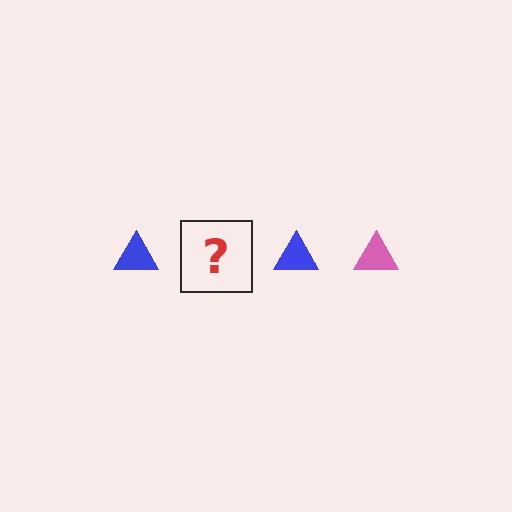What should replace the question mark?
The question mark should be replaced with a pink triangle.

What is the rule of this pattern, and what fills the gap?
The rule is that the pattern cycles through blue, pink triangles. The gap should be filled with a pink triangle.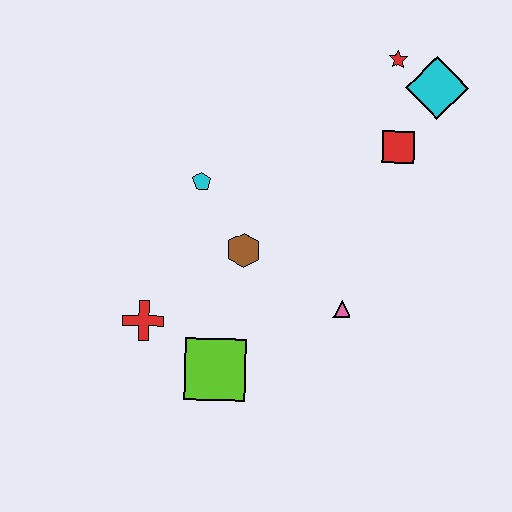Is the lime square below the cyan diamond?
Yes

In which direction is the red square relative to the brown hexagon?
The red square is to the right of the brown hexagon.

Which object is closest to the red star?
The cyan diamond is closest to the red star.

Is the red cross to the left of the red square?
Yes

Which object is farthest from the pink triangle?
The red star is farthest from the pink triangle.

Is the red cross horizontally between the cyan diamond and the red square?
No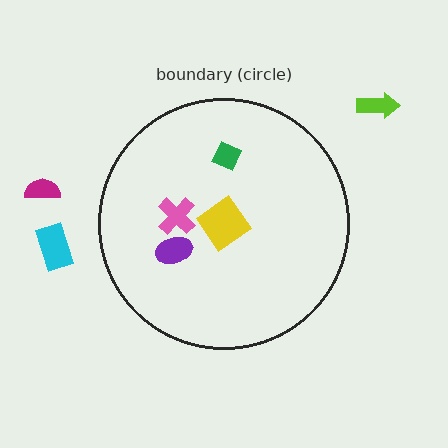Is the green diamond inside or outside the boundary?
Inside.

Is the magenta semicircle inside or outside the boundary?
Outside.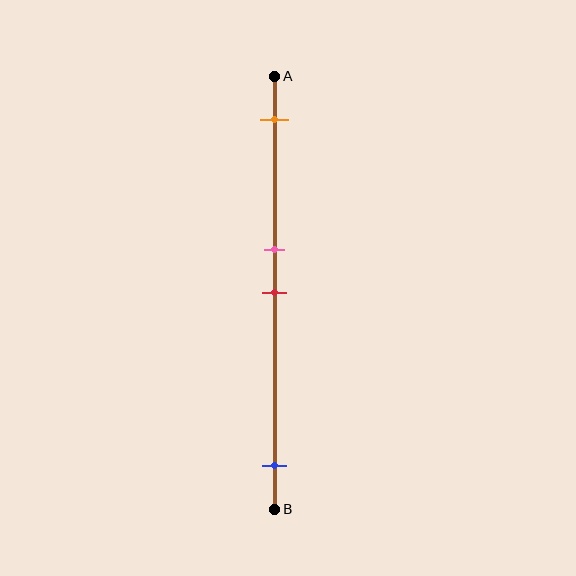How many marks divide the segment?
There are 4 marks dividing the segment.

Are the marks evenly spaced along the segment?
No, the marks are not evenly spaced.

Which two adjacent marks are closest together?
The pink and red marks are the closest adjacent pair.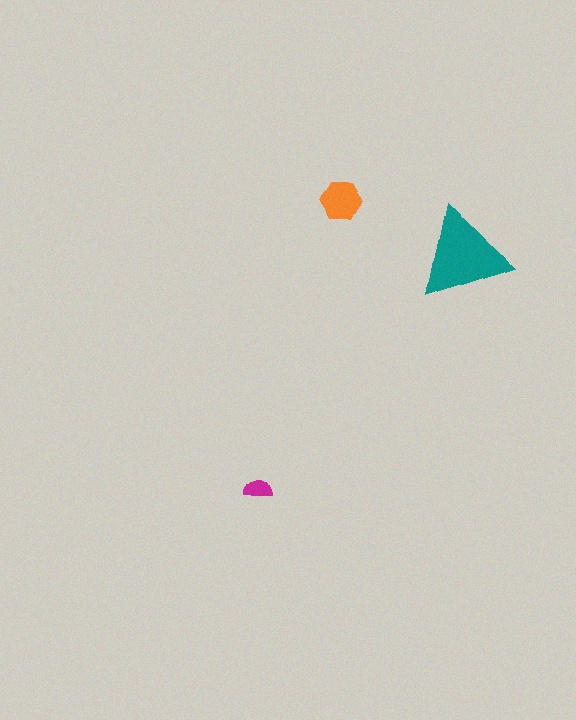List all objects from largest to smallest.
The teal triangle, the orange hexagon, the magenta semicircle.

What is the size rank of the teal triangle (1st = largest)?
1st.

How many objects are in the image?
There are 3 objects in the image.